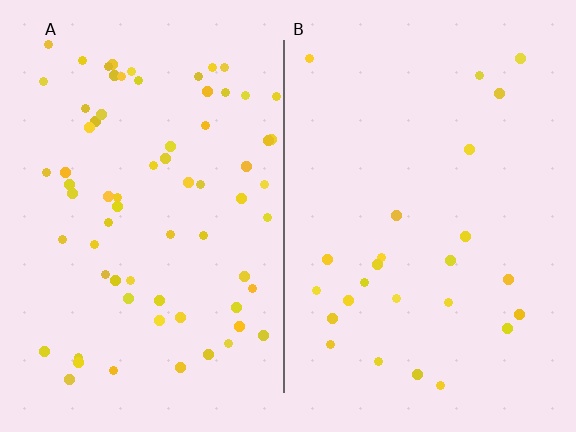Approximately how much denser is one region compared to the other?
Approximately 2.8× — region A over region B.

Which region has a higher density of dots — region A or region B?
A (the left).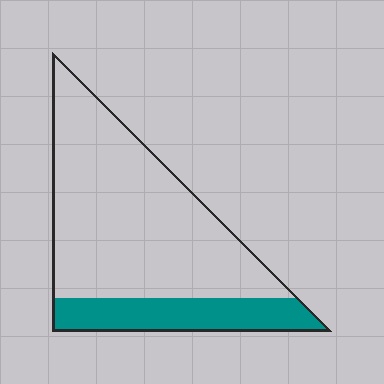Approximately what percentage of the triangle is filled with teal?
Approximately 25%.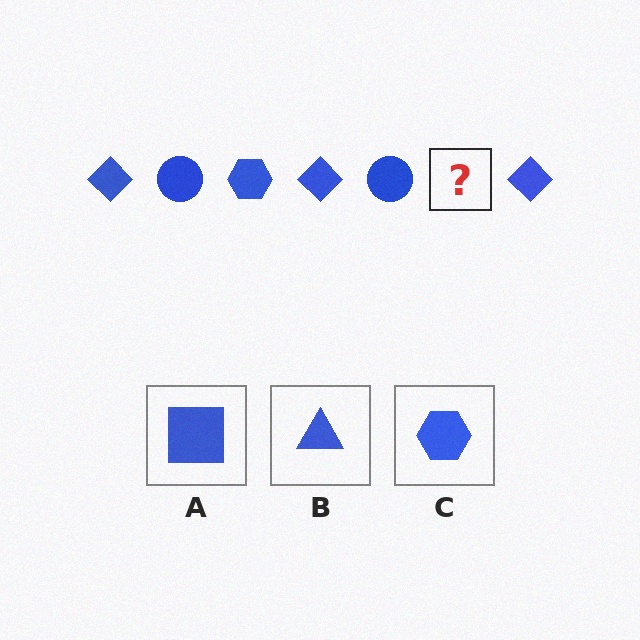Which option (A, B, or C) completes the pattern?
C.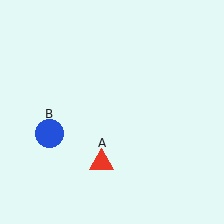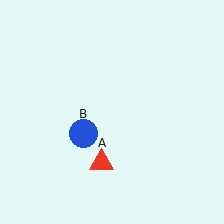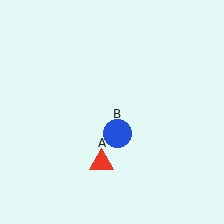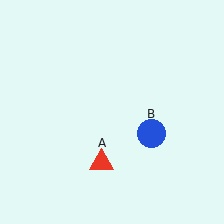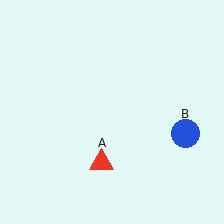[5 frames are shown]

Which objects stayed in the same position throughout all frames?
Red triangle (object A) remained stationary.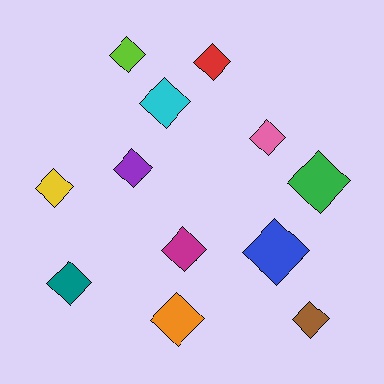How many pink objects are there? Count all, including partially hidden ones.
There is 1 pink object.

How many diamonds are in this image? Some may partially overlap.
There are 12 diamonds.